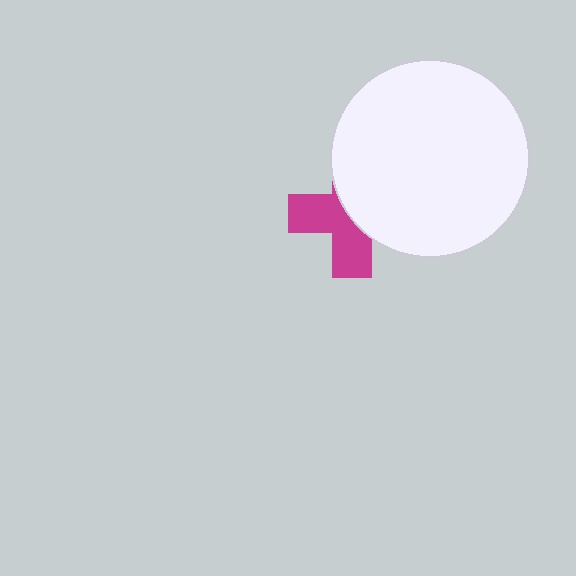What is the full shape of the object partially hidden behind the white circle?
The partially hidden object is a magenta cross.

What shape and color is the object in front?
The object in front is a white circle.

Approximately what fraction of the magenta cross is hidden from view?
Roughly 51% of the magenta cross is hidden behind the white circle.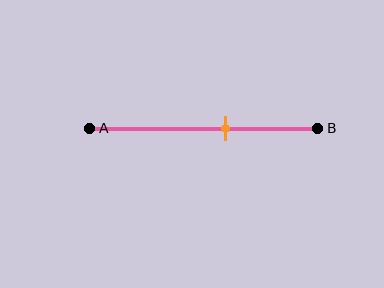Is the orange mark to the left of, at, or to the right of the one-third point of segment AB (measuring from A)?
The orange mark is to the right of the one-third point of segment AB.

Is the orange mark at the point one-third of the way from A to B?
No, the mark is at about 60% from A, not at the 33% one-third point.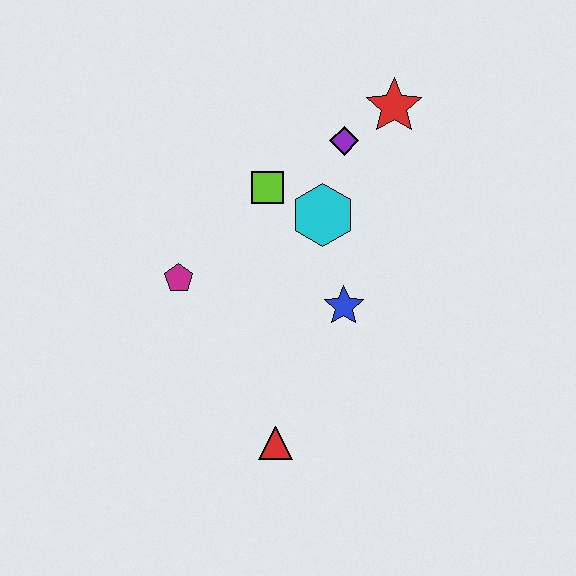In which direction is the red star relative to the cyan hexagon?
The red star is above the cyan hexagon.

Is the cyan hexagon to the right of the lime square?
Yes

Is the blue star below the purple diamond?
Yes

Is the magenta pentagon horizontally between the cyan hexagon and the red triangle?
No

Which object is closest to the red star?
The purple diamond is closest to the red star.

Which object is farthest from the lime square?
The red triangle is farthest from the lime square.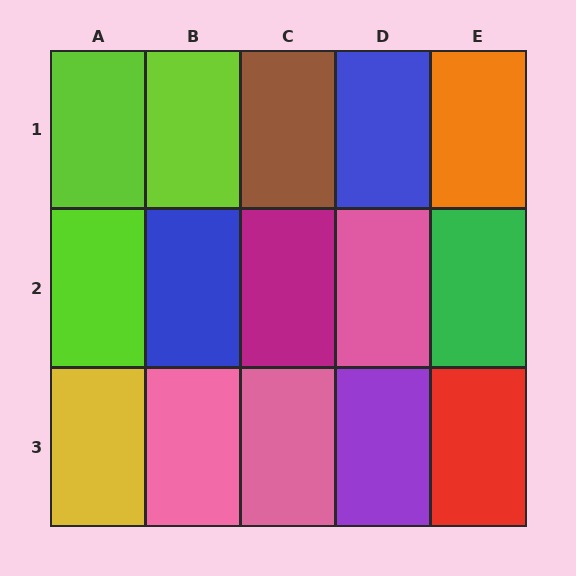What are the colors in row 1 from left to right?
Lime, lime, brown, blue, orange.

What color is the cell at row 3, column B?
Pink.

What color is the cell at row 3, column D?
Purple.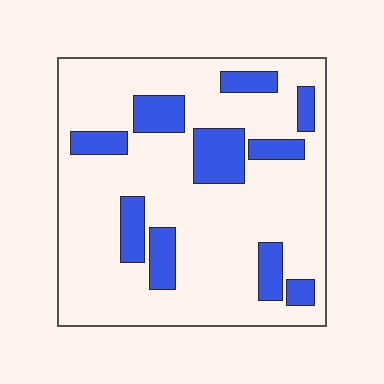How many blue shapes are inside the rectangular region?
10.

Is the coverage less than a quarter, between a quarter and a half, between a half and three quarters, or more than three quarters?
Less than a quarter.